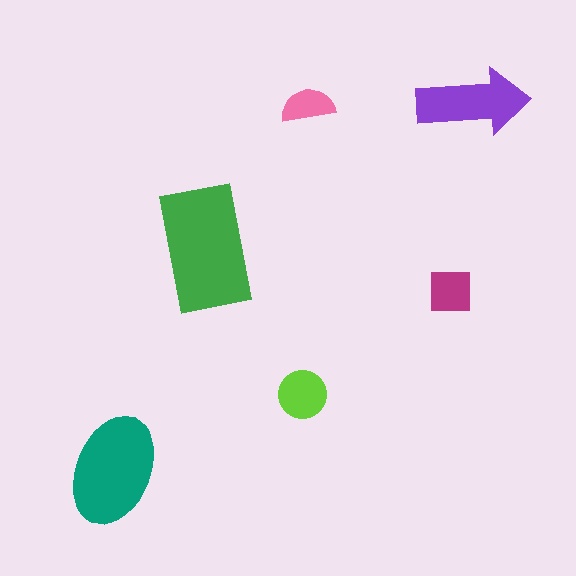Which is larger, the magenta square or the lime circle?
The lime circle.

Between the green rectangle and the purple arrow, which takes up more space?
The green rectangle.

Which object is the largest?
The green rectangle.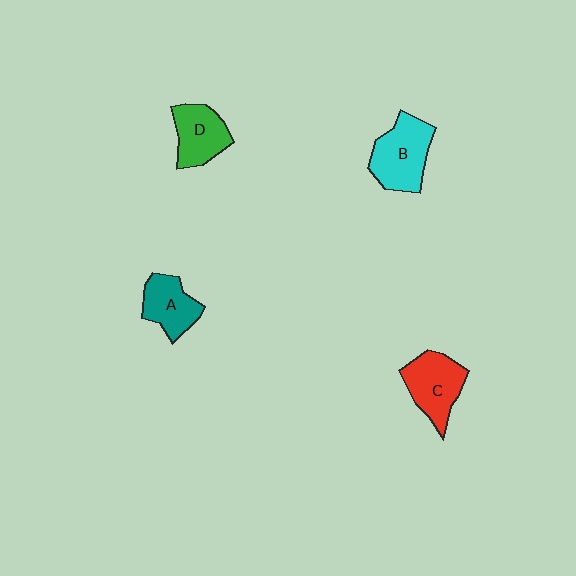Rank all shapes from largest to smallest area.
From largest to smallest: B (cyan), C (red), D (green), A (teal).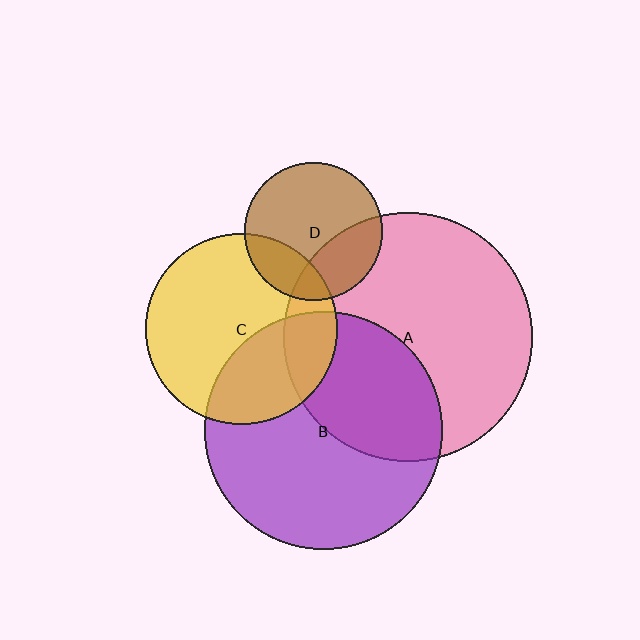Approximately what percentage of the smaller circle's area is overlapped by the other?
Approximately 40%.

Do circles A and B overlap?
Yes.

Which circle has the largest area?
Circle A (pink).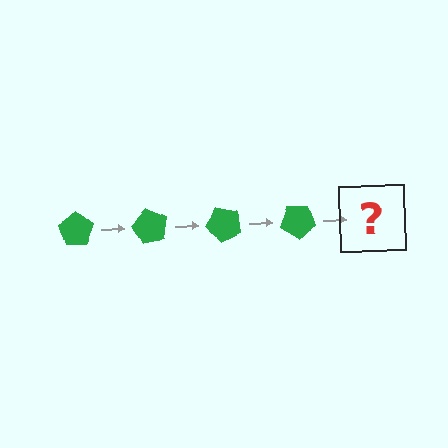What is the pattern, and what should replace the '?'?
The pattern is that the pentagon rotates 60 degrees each step. The '?' should be a green pentagon rotated 240 degrees.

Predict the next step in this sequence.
The next step is a green pentagon rotated 240 degrees.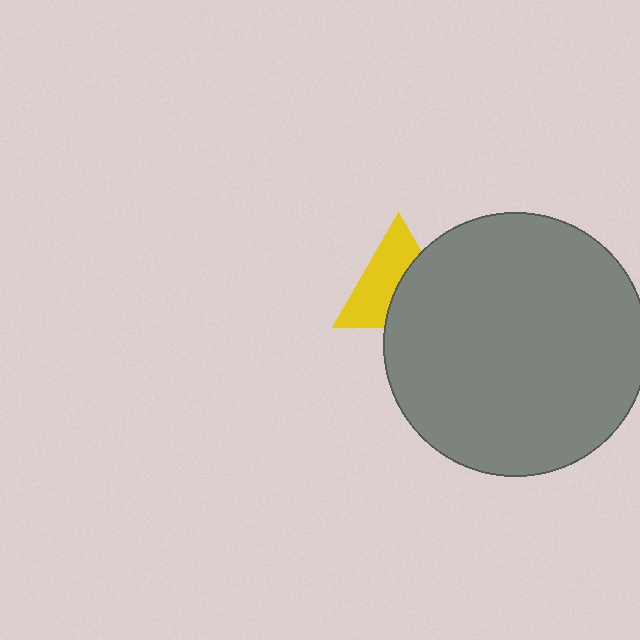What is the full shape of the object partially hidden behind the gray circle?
The partially hidden object is a yellow triangle.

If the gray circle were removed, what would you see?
You would see the complete yellow triangle.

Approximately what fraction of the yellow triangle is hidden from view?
Roughly 45% of the yellow triangle is hidden behind the gray circle.